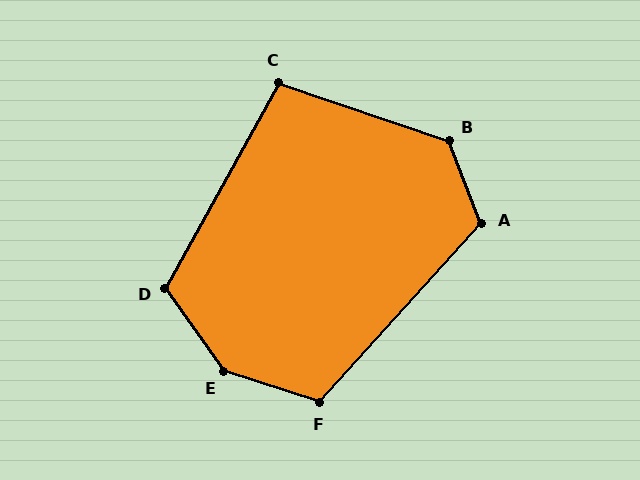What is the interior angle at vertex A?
Approximately 116 degrees (obtuse).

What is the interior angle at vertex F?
Approximately 114 degrees (obtuse).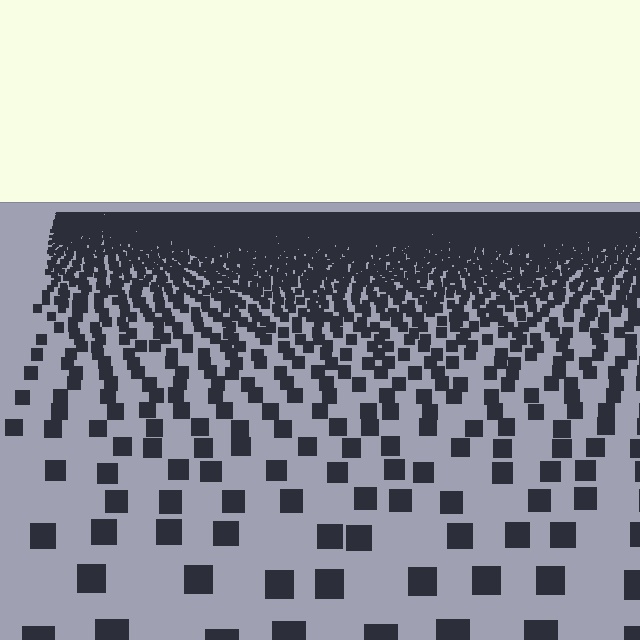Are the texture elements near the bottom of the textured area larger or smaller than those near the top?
Larger. Near the bottom, elements are closer to the viewer and appear at a bigger on-screen size.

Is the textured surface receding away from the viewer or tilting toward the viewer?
The surface is receding away from the viewer. Texture elements get smaller and denser toward the top.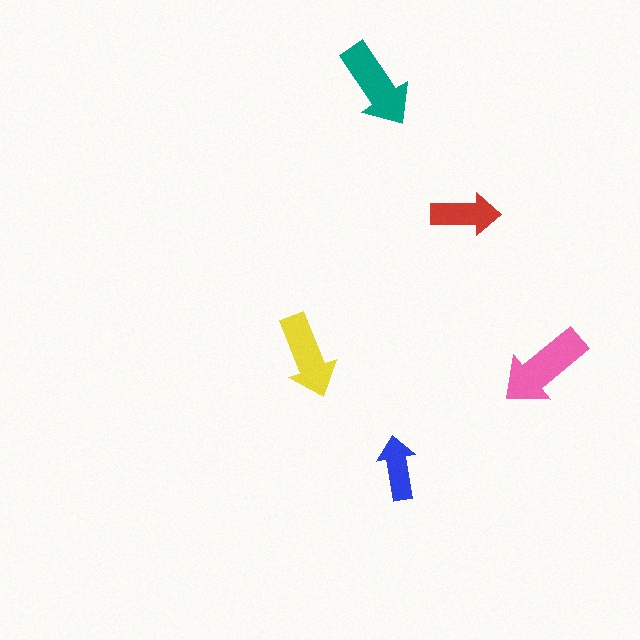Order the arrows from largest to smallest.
the pink one, the teal one, the yellow one, the red one, the blue one.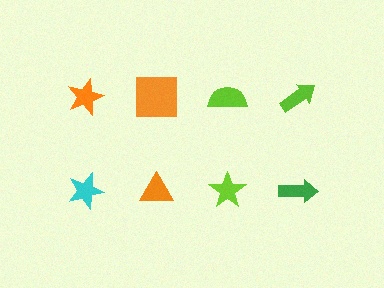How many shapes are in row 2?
4 shapes.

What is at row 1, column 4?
A lime arrow.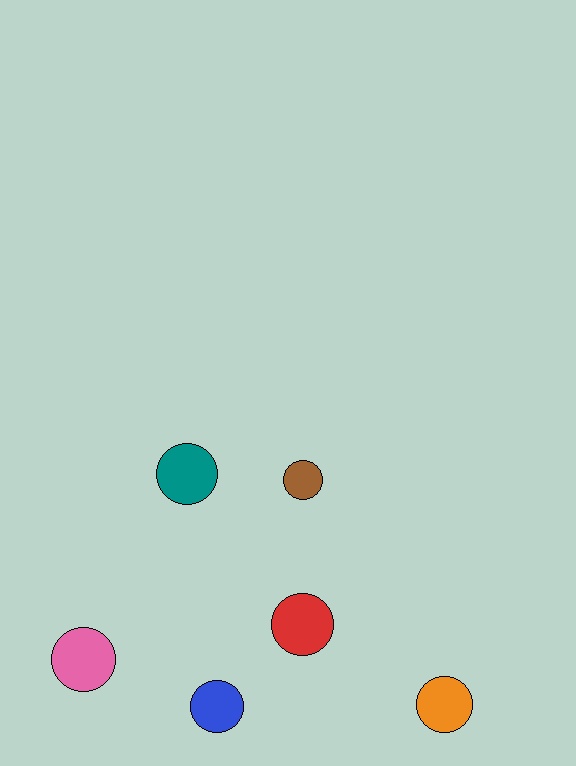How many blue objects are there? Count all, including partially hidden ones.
There is 1 blue object.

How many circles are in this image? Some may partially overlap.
There are 6 circles.